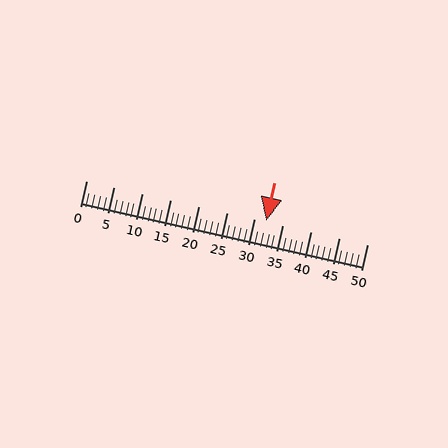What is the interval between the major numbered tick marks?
The major tick marks are spaced 5 units apart.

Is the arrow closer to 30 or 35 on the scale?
The arrow is closer to 30.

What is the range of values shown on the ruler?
The ruler shows values from 0 to 50.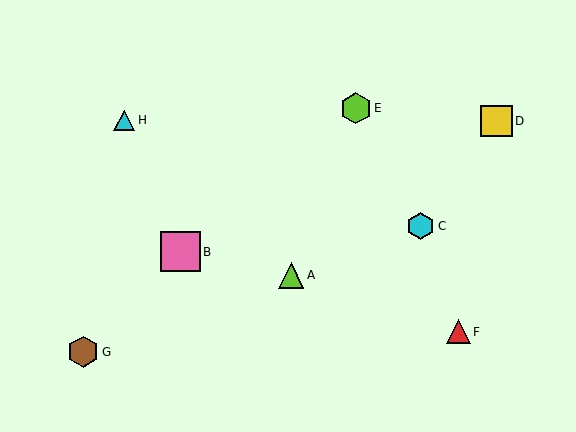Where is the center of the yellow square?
The center of the yellow square is at (497, 121).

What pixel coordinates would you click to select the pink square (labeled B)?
Click at (180, 252) to select the pink square B.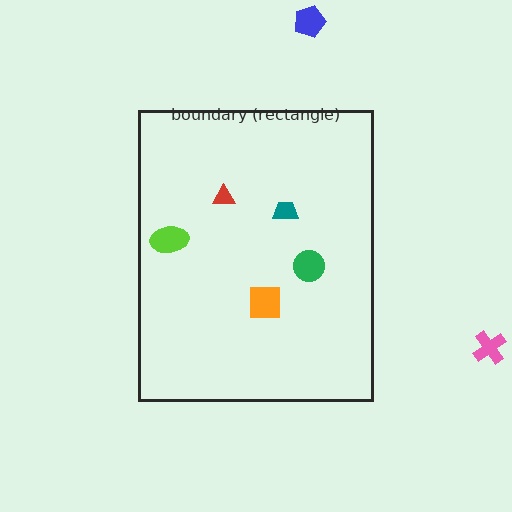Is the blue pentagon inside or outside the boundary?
Outside.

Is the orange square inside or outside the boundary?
Inside.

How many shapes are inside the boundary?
5 inside, 2 outside.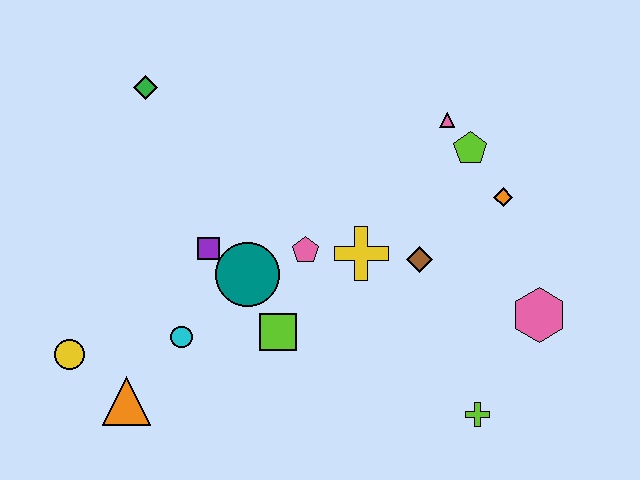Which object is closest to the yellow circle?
The orange triangle is closest to the yellow circle.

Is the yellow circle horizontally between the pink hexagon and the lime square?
No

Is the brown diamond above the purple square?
No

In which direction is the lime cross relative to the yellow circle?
The lime cross is to the right of the yellow circle.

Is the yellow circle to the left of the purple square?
Yes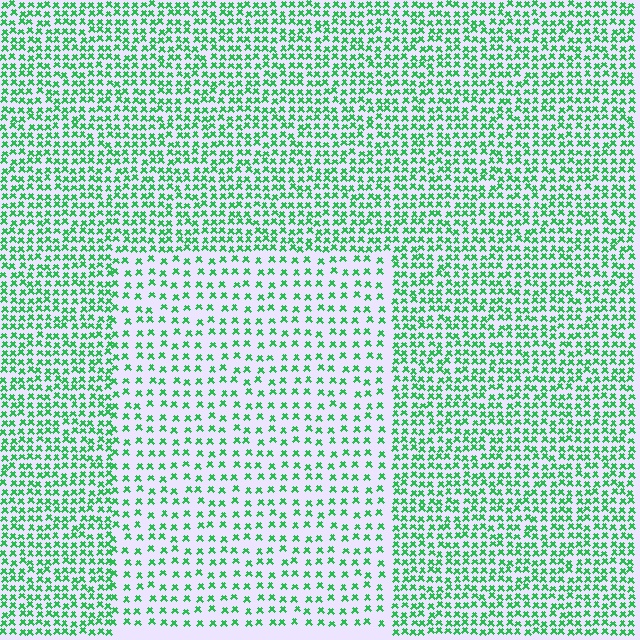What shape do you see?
I see a rectangle.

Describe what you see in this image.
The image contains small green elements arranged at two different densities. A rectangle-shaped region is visible where the elements are less densely packed than the surrounding area.